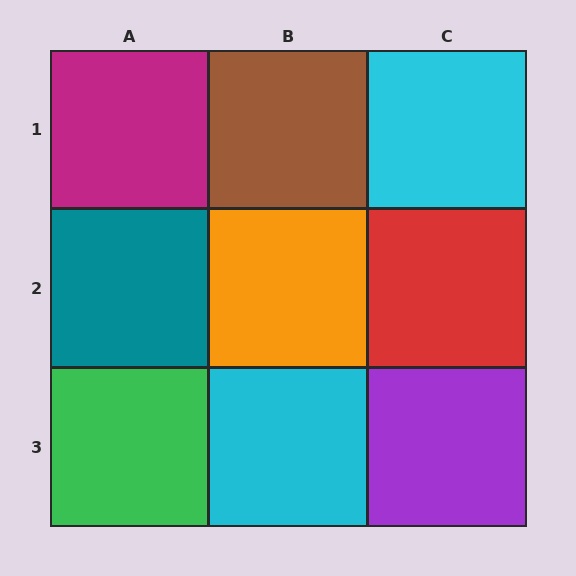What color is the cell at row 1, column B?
Brown.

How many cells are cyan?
2 cells are cyan.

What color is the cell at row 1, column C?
Cyan.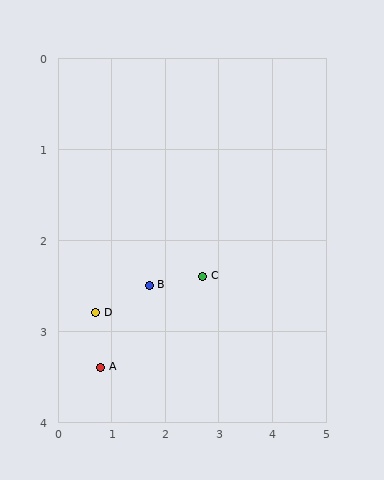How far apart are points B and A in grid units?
Points B and A are about 1.3 grid units apart.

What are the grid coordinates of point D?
Point D is at approximately (0.7, 2.8).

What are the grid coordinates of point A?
Point A is at approximately (0.8, 3.4).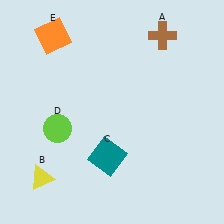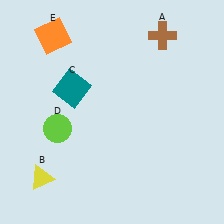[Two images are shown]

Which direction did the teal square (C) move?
The teal square (C) moved up.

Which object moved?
The teal square (C) moved up.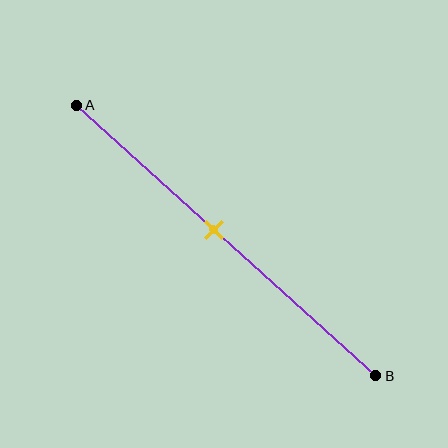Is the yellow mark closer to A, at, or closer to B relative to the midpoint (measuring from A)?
The yellow mark is closer to point A than the midpoint of segment AB.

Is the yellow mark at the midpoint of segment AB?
No, the mark is at about 45% from A, not at the 50% midpoint.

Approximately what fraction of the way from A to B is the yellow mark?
The yellow mark is approximately 45% of the way from A to B.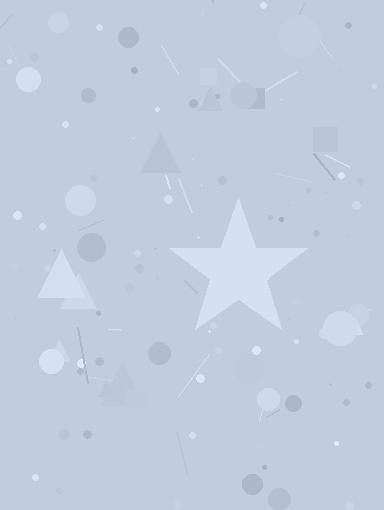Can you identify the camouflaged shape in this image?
The camouflaged shape is a star.